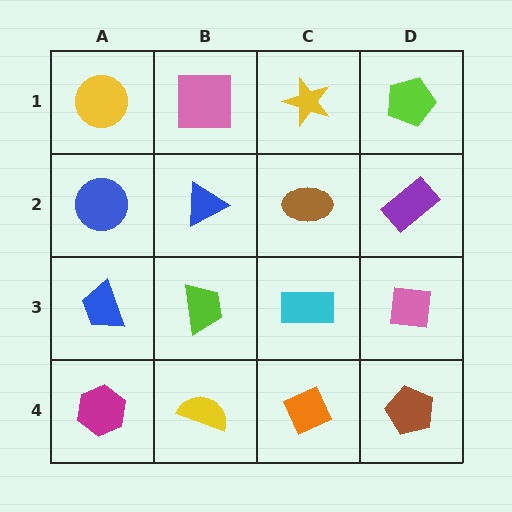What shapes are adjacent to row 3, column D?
A purple rectangle (row 2, column D), a brown pentagon (row 4, column D), a cyan rectangle (row 3, column C).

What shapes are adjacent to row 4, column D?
A pink square (row 3, column D), an orange diamond (row 4, column C).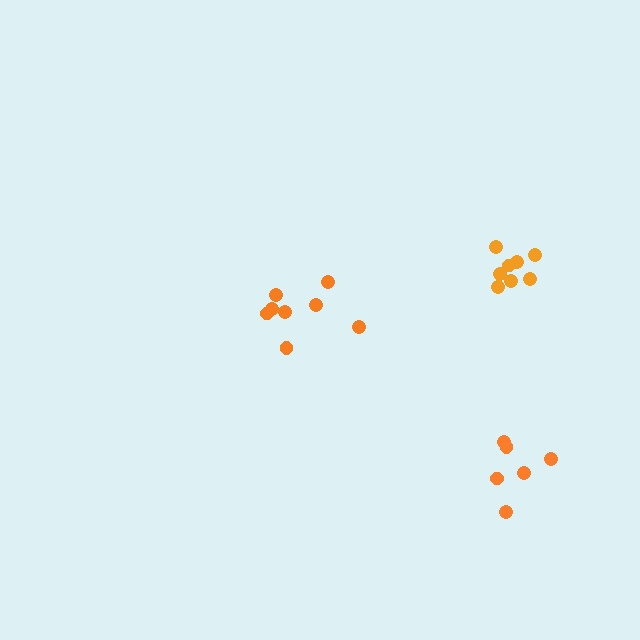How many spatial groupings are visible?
There are 3 spatial groupings.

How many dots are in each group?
Group 1: 8 dots, Group 2: 6 dots, Group 3: 8 dots (22 total).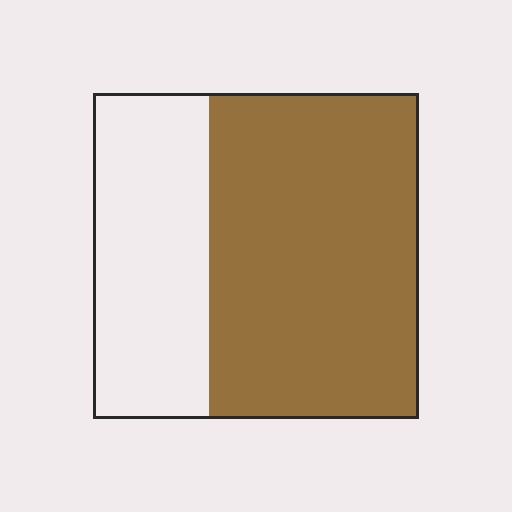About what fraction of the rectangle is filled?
About five eighths (5/8).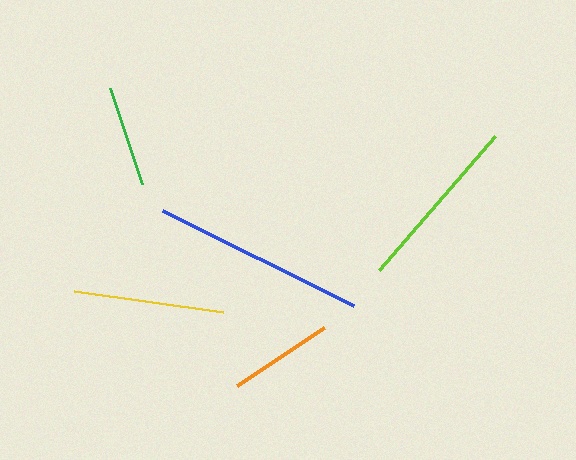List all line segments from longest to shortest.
From longest to shortest: blue, lime, yellow, orange, green.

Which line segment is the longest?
The blue line is the longest at approximately 214 pixels.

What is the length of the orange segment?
The orange segment is approximately 104 pixels long.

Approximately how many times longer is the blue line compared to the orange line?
The blue line is approximately 2.0 times the length of the orange line.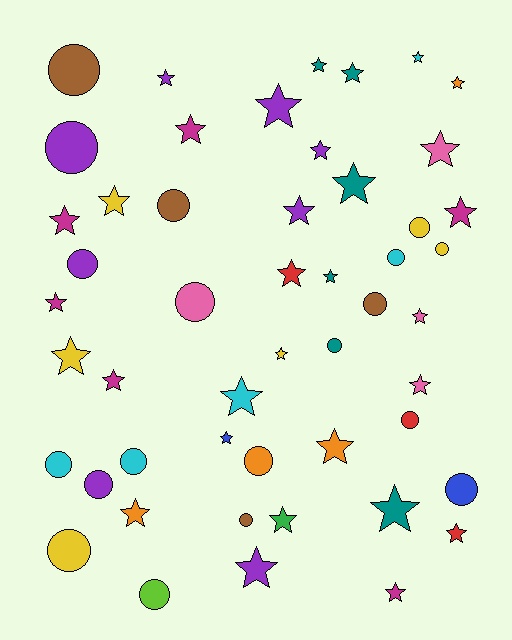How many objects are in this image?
There are 50 objects.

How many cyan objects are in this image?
There are 5 cyan objects.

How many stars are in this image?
There are 31 stars.